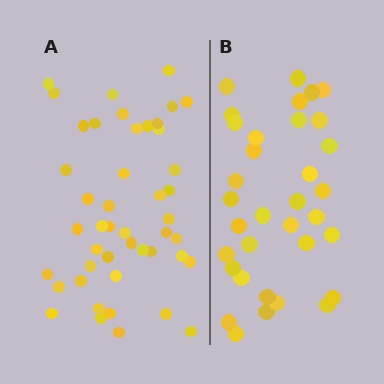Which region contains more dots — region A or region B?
Region A (the left region) has more dots.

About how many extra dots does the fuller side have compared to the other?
Region A has roughly 12 or so more dots than region B.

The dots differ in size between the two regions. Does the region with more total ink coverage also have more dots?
No. Region B has more total ink coverage because its dots are larger, but region A actually contains more individual dots. Total area can be misleading — the number of items is what matters here.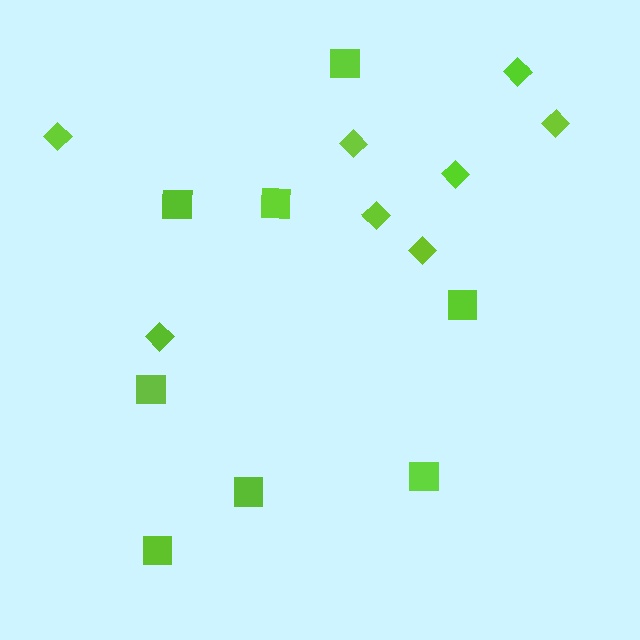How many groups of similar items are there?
There are 2 groups: one group of squares (8) and one group of diamonds (8).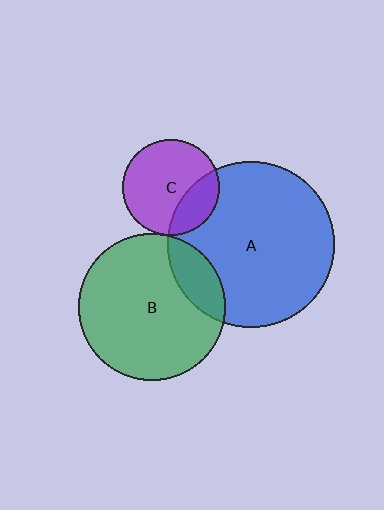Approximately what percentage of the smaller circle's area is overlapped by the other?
Approximately 25%.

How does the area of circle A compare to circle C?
Approximately 3.0 times.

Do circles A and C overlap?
Yes.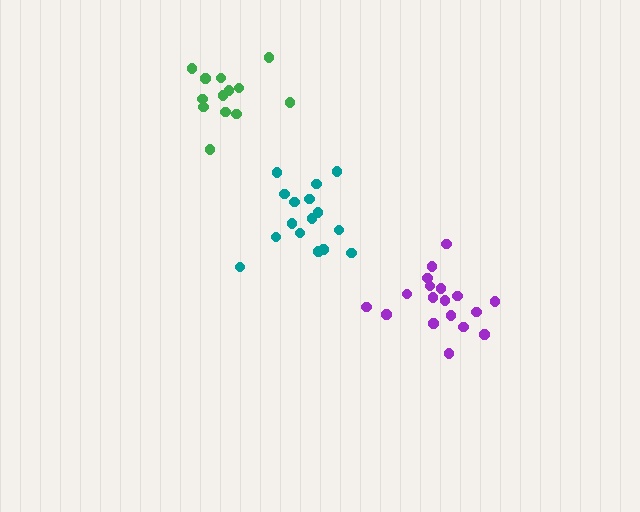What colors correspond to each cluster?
The clusters are colored: teal, purple, green.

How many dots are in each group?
Group 1: 16 dots, Group 2: 18 dots, Group 3: 13 dots (47 total).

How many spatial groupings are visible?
There are 3 spatial groupings.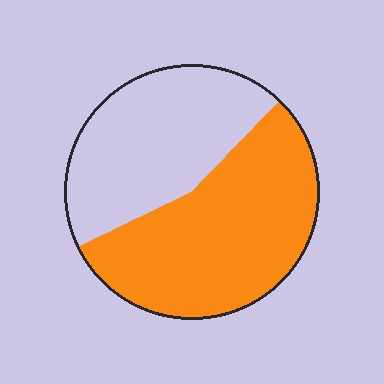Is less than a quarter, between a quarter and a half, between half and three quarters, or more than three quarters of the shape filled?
Between half and three quarters.